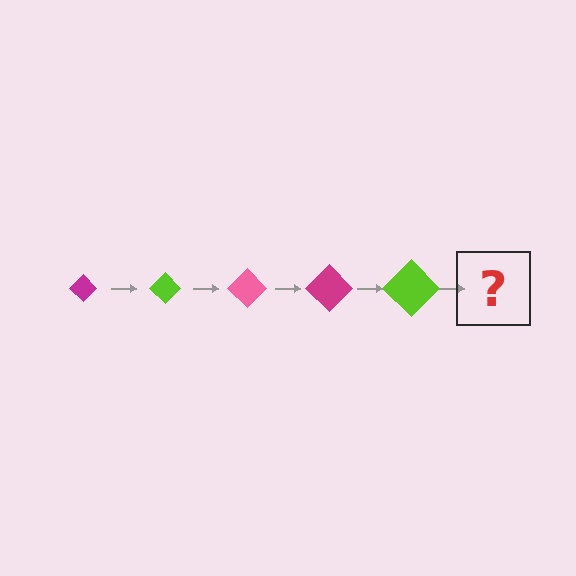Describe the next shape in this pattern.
It should be a pink diamond, larger than the previous one.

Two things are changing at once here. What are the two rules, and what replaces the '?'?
The two rules are that the diamond grows larger each step and the color cycles through magenta, lime, and pink. The '?' should be a pink diamond, larger than the previous one.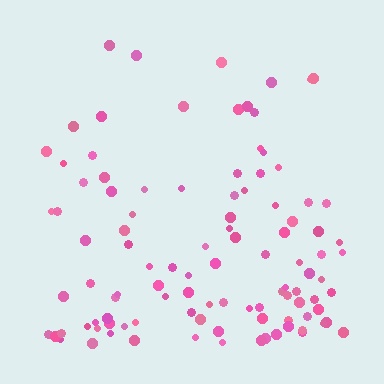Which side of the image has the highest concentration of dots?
The bottom.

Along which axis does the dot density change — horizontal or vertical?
Vertical.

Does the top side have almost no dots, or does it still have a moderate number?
Still a moderate number, just noticeably fewer than the bottom.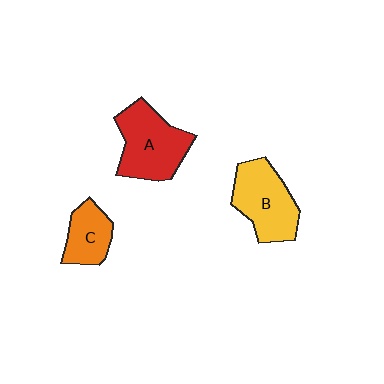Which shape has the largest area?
Shape A (red).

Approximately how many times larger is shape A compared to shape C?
Approximately 1.7 times.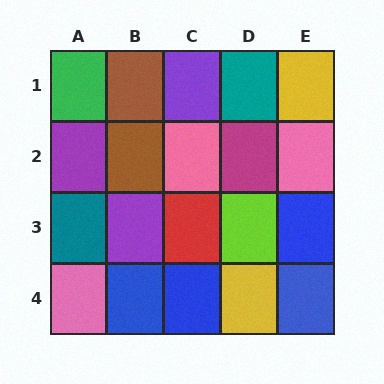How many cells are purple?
3 cells are purple.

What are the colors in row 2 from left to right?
Purple, brown, pink, magenta, pink.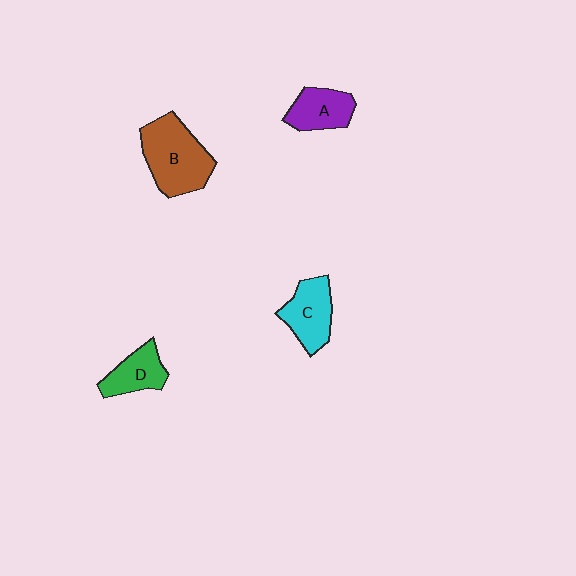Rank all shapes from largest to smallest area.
From largest to smallest: B (brown), C (cyan), A (purple), D (green).